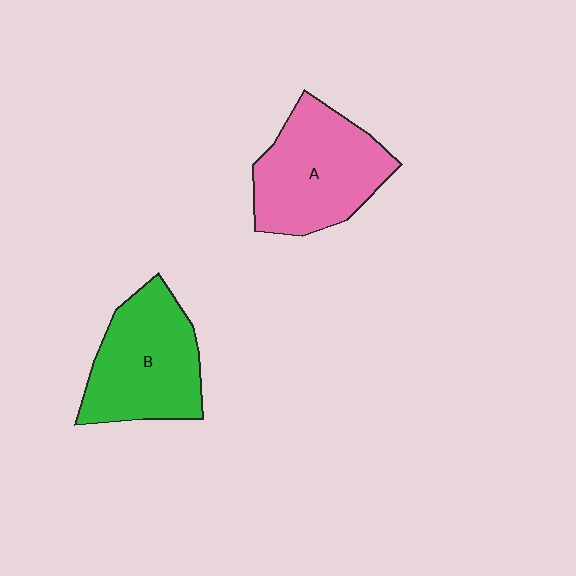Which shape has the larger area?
Shape A (pink).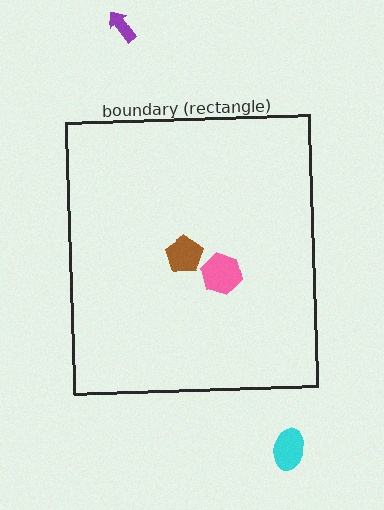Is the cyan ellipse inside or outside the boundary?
Outside.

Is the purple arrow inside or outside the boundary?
Outside.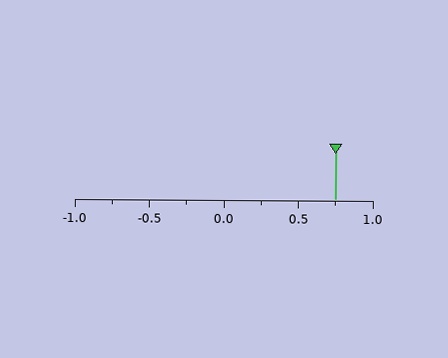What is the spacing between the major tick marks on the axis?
The major ticks are spaced 0.5 apart.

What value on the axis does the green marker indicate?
The marker indicates approximately 0.75.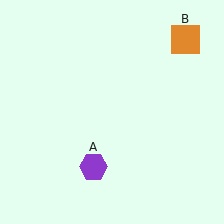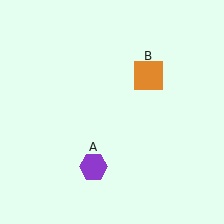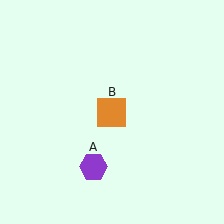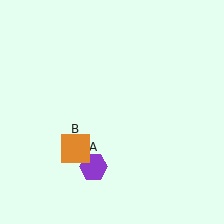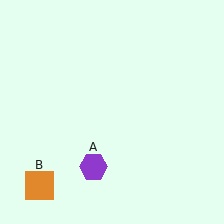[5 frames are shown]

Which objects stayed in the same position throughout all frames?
Purple hexagon (object A) remained stationary.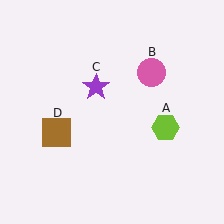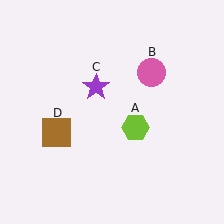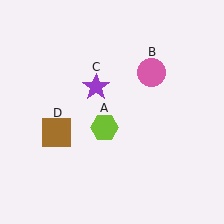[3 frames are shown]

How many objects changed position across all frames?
1 object changed position: lime hexagon (object A).